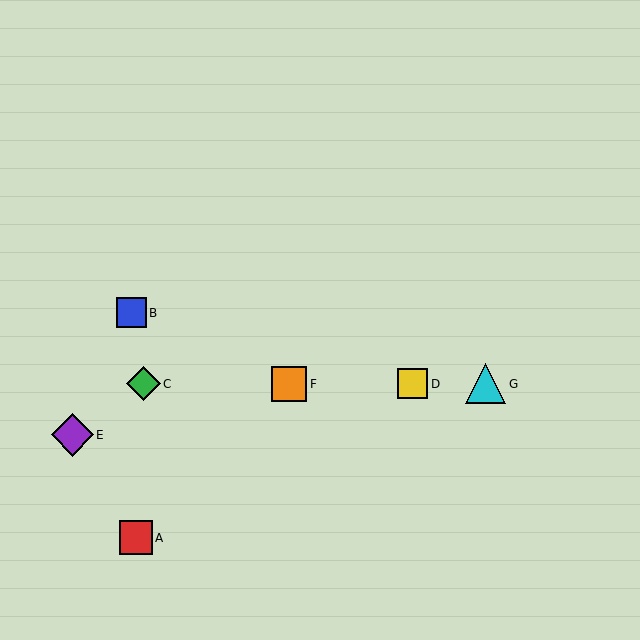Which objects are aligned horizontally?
Objects C, D, F, G are aligned horizontally.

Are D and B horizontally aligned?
No, D is at y≈384 and B is at y≈313.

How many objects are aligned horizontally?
4 objects (C, D, F, G) are aligned horizontally.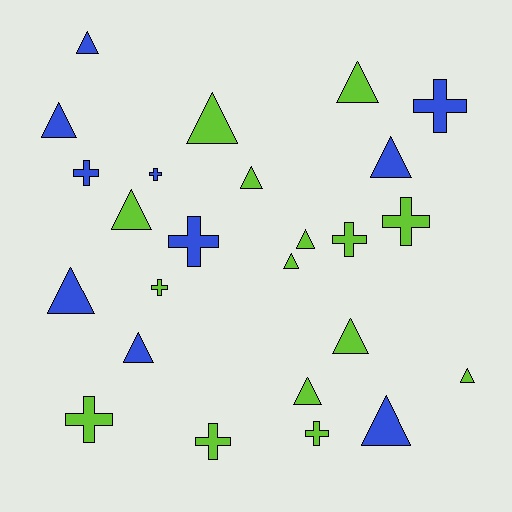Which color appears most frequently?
Lime, with 15 objects.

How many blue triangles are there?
There are 6 blue triangles.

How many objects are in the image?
There are 25 objects.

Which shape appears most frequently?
Triangle, with 15 objects.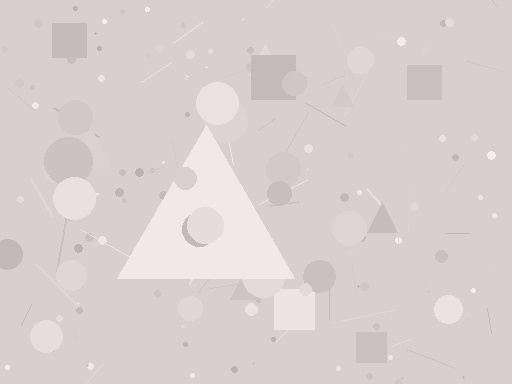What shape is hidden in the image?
A triangle is hidden in the image.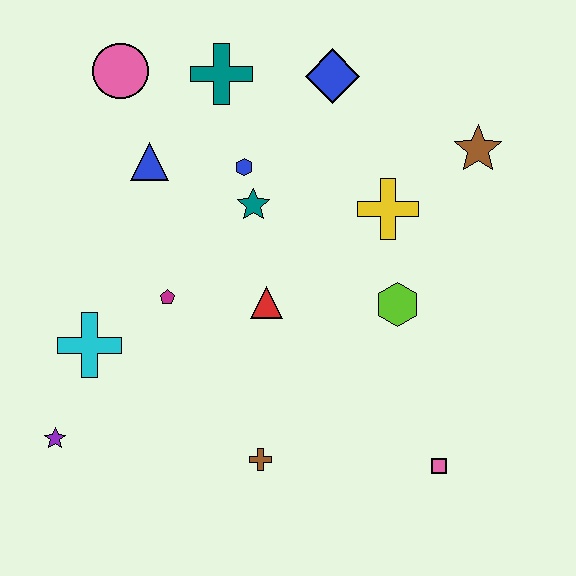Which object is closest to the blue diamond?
The teal cross is closest to the blue diamond.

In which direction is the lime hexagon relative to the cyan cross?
The lime hexagon is to the right of the cyan cross.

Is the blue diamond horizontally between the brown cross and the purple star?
No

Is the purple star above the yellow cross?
No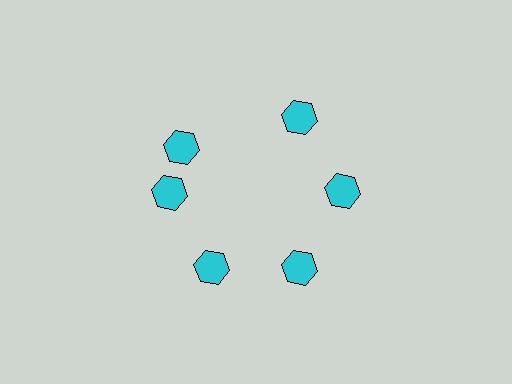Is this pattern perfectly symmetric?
No. The 6 cyan hexagons are arranged in a ring, but one element near the 11 o'clock position is rotated out of alignment along the ring, breaking the 6-fold rotational symmetry.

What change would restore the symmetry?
The symmetry would be restored by rotating it back into even spacing with its neighbors so that all 6 hexagons sit at equal angles and equal distance from the center.